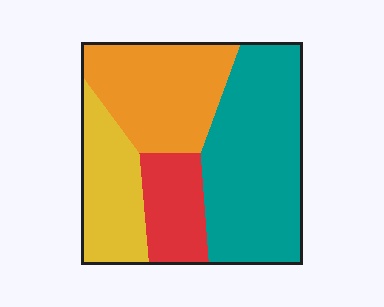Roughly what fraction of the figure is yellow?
Yellow covers about 20% of the figure.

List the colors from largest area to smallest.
From largest to smallest: teal, orange, yellow, red.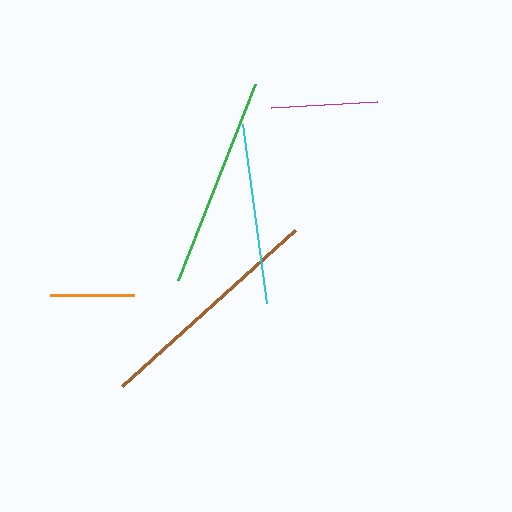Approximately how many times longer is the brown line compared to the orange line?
The brown line is approximately 2.8 times the length of the orange line.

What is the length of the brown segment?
The brown segment is approximately 232 pixels long.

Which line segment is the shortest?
The orange line is the shortest at approximately 83 pixels.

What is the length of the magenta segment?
The magenta segment is approximately 106 pixels long.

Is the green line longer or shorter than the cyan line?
The green line is longer than the cyan line.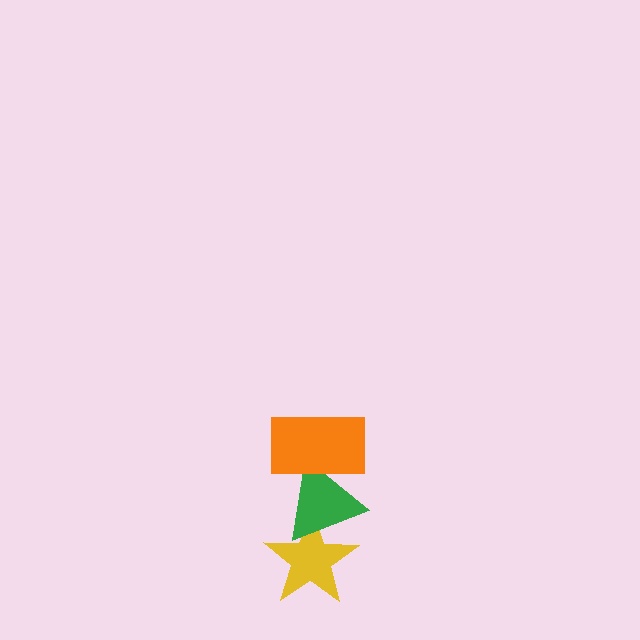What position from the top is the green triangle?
The green triangle is 2nd from the top.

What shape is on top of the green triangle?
The orange rectangle is on top of the green triangle.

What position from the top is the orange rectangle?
The orange rectangle is 1st from the top.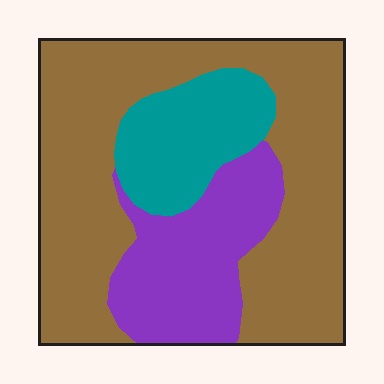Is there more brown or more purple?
Brown.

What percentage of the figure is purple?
Purple covers about 25% of the figure.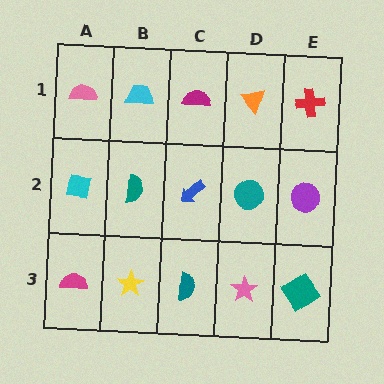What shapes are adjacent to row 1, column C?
A blue arrow (row 2, column C), a cyan trapezoid (row 1, column B), an orange triangle (row 1, column D).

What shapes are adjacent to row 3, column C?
A blue arrow (row 2, column C), a yellow star (row 3, column B), a pink star (row 3, column D).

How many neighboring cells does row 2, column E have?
3.